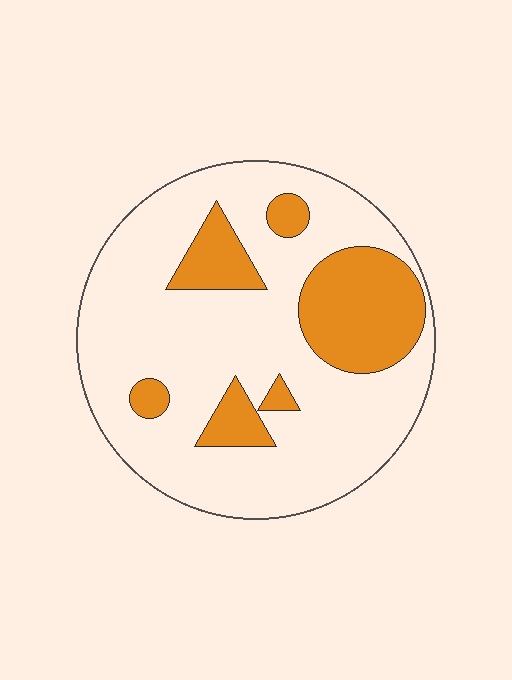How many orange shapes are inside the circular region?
6.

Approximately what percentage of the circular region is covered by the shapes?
Approximately 25%.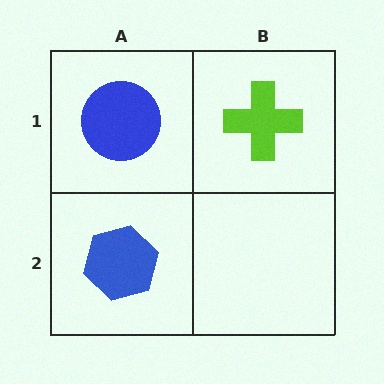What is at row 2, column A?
A blue hexagon.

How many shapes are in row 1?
2 shapes.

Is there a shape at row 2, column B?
No, that cell is empty.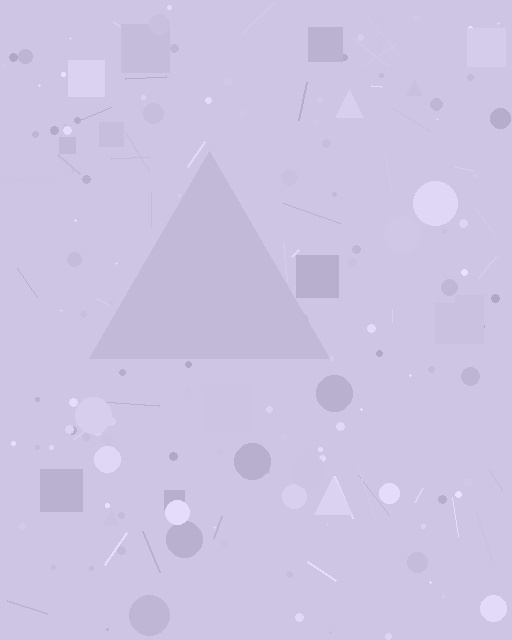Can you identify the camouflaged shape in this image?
The camouflaged shape is a triangle.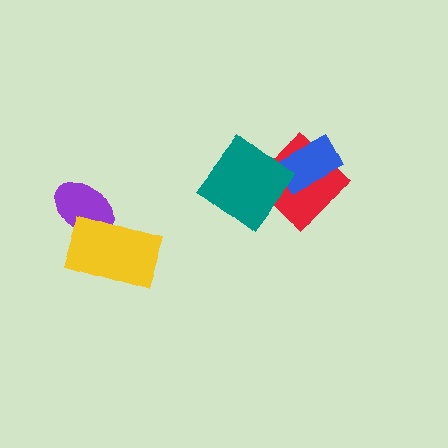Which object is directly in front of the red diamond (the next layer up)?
The blue rectangle is directly in front of the red diamond.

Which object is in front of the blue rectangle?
The teal diamond is in front of the blue rectangle.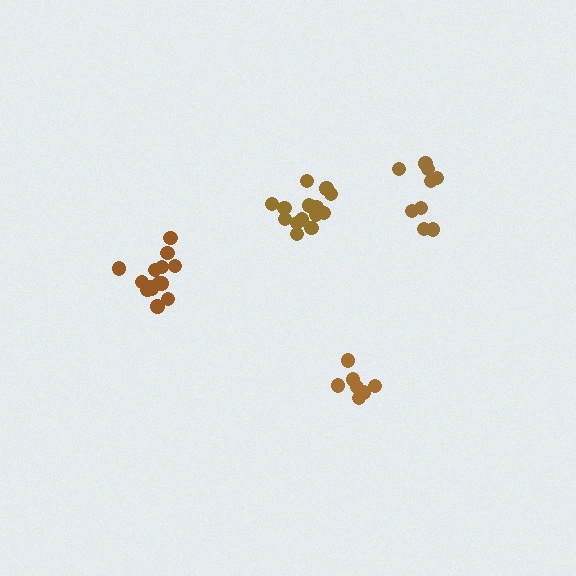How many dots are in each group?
Group 1: 15 dots, Group 2: 14 dots, Group 3: 9 dots, Group 4: 9 dots (47 total).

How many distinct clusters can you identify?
There are 4 distinct clusters.